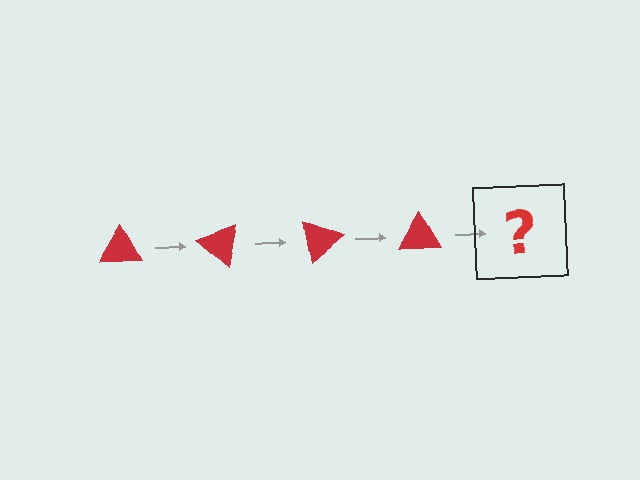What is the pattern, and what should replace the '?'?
The pattern is that the triangle rotates 40 degrees each step. The '?' should be a red triangle rotated 160 degrees.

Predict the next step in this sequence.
The next step is a red triangle rotated 160 degrees.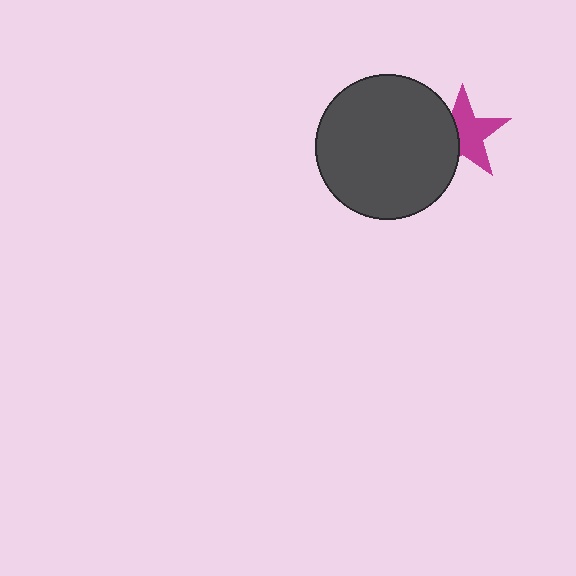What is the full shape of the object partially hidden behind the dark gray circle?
The partially hidden object is a magenta star.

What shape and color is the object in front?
The object in front is a dark gray circle.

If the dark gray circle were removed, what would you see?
You would see the complete magenta star.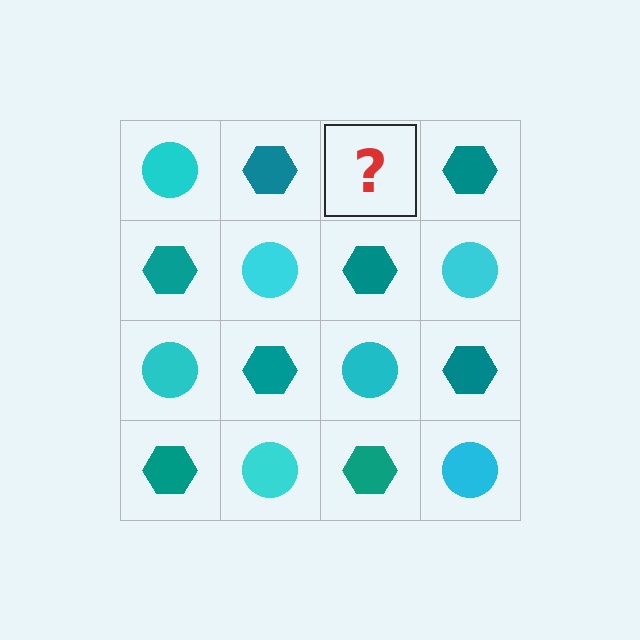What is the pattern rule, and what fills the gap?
The rule is that it alternates cyan circle and teal hexagon in a checkerboard pattern. The gap should be filled with a cyan circle.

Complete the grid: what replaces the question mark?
The question mark should be replaced with a cyan circle.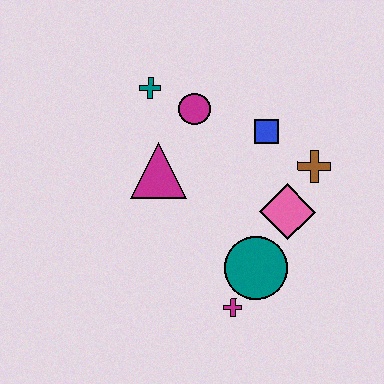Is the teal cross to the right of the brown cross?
No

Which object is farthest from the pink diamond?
The teal cross is farthest from the pink diamond.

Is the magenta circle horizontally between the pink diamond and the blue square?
No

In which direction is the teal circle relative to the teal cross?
The teal circle is below the teal cross.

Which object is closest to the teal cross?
The magenta circle is closest to the teal cross.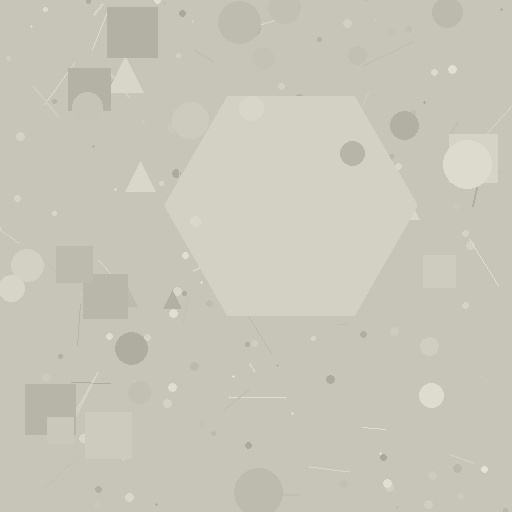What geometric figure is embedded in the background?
A hexagon is embedded in the background.